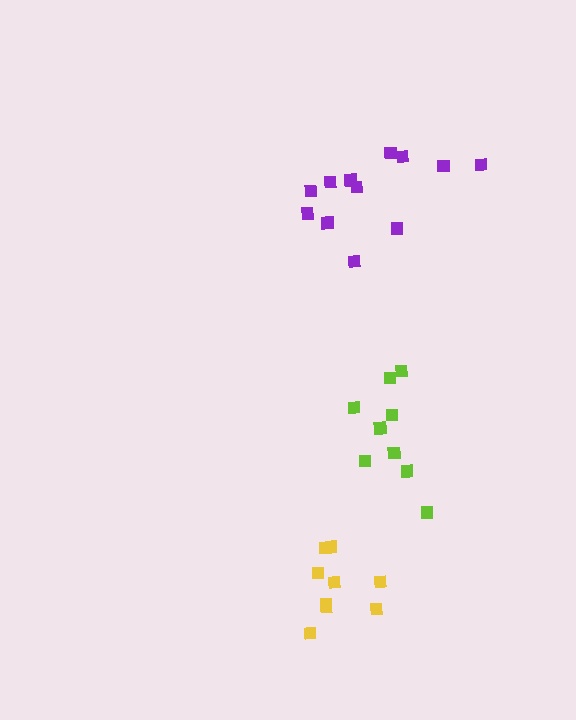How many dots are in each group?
Group 1: 9 dots, Group 2: 12 dots, Group 3: 9 dots (30 total).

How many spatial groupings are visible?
There are 3 spatial groupings.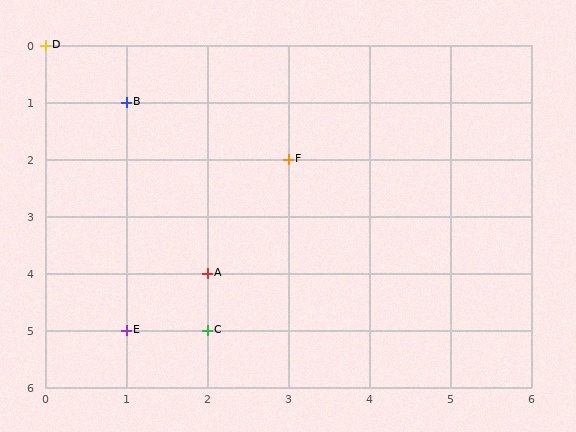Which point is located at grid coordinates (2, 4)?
Point A is at (2, 4).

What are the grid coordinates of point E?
Point E is at grid coordinates (1, 5).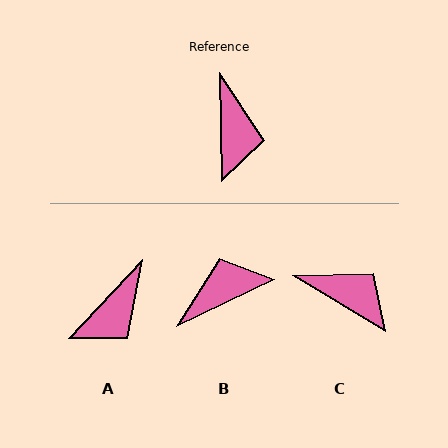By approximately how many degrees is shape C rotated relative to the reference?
Approximately 57 degrees counter-clockwise.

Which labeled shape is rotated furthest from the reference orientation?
B, about 114 degrees away.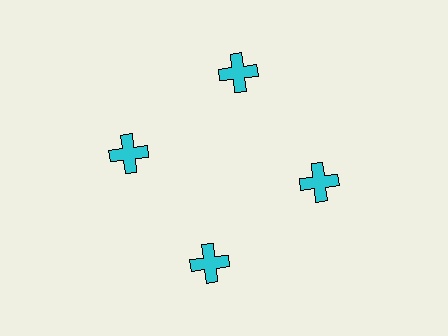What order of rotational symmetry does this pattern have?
This pattern has 4-fold rotational symmetry.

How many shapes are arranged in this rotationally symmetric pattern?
There are 4 shapes, arranged in 4 groups of 1.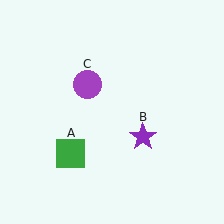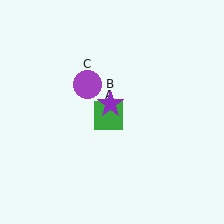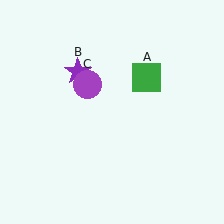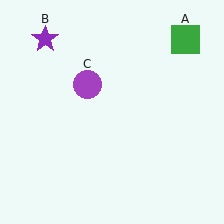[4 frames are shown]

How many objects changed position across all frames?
2 objects changed position: green square (object A), purple star (object B).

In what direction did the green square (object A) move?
The green square (object A) moved up and to the right.